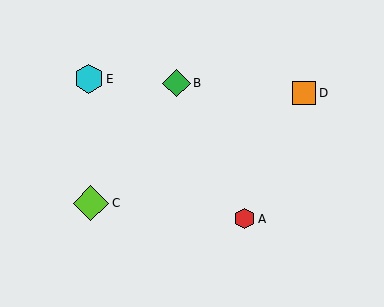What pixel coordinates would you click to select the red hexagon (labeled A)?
Click at (245, 219) to select the red hexagon A.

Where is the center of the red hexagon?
The center of the red hexagon is at (245, 219).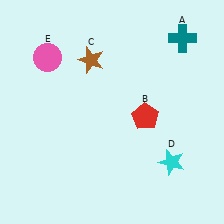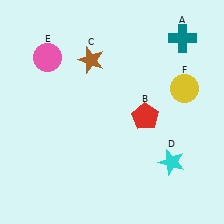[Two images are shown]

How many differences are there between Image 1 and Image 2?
There is 1 difference between the two images.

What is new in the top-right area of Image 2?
A yellow circle (F) was added in the top-right area of Image 2.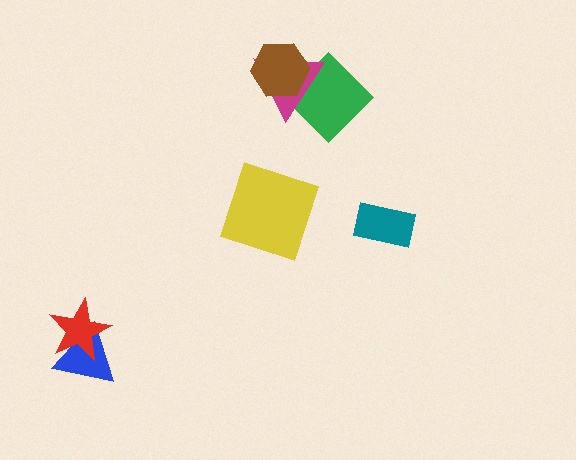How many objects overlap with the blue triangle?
1 object overlaps with the blue triangle.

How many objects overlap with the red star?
1 object overlaps with the red star.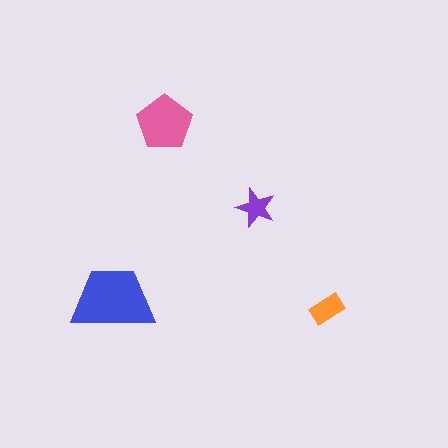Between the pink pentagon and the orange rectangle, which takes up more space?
The pink pentagon.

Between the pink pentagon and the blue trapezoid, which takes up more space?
The blue trapezoid.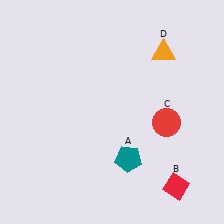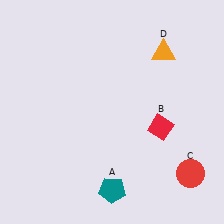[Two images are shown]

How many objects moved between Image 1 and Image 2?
3 objects moved between the two images.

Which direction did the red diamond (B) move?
The red diamond (B) moved up.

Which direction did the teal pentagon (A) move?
The teal pentagon (A) moved down.